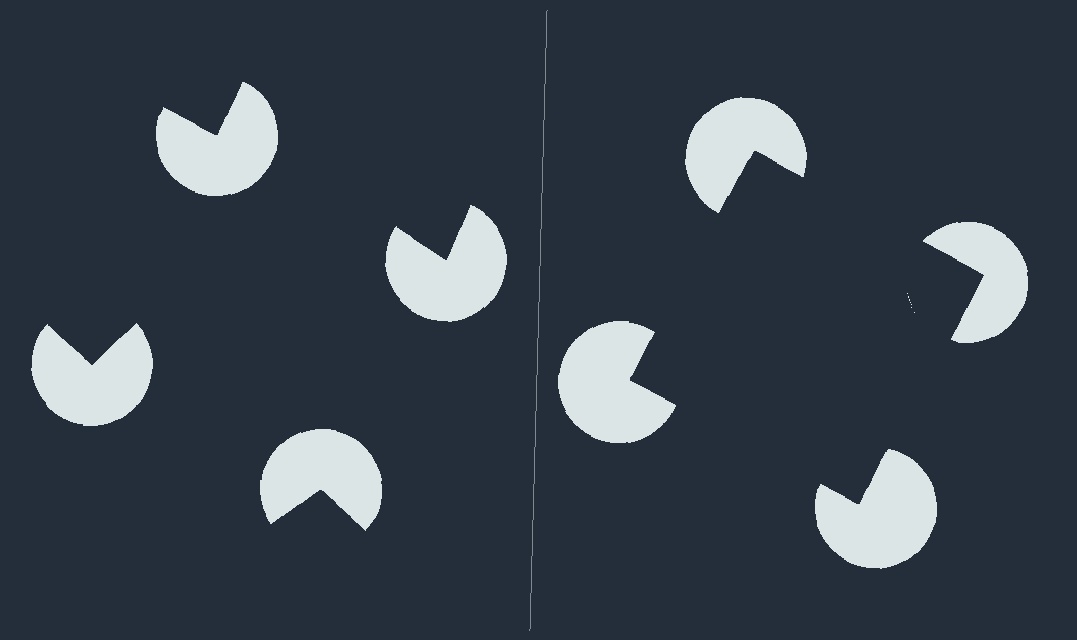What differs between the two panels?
The pac-man discs are positioned identically on both sides; only the wedge orientations differ. On the right they align to a square; on the left they are misaligned.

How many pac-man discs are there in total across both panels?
8 — 4 on each side.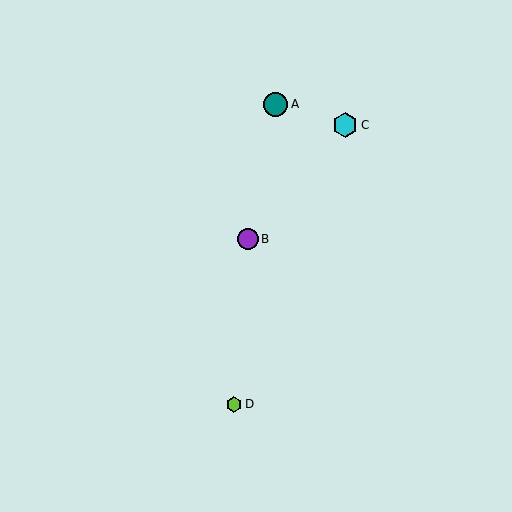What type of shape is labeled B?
Shape B is a purple circle.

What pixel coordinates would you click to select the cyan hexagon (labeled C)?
Click at (345, 125) to select the cyan hexagon C.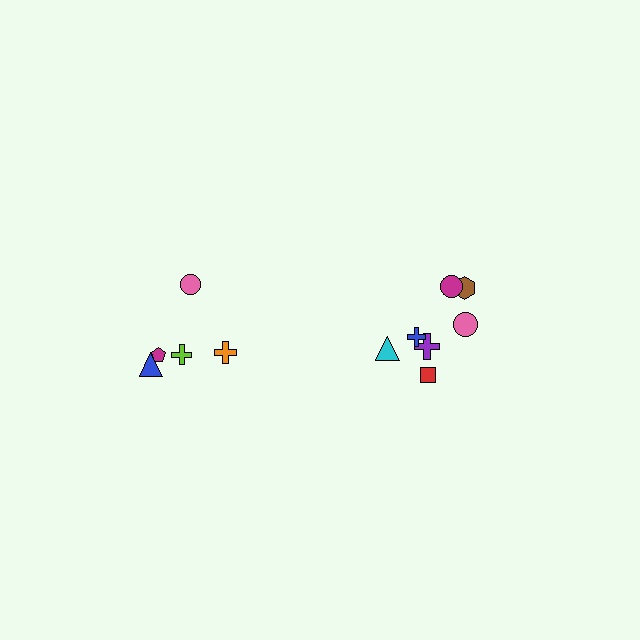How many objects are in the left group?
There are 5 objects.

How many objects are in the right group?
There are 7 objects.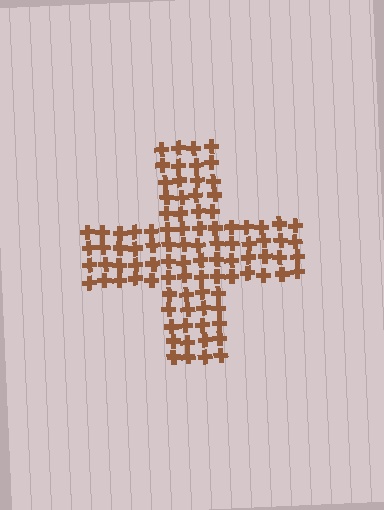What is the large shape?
The large shape is a cross.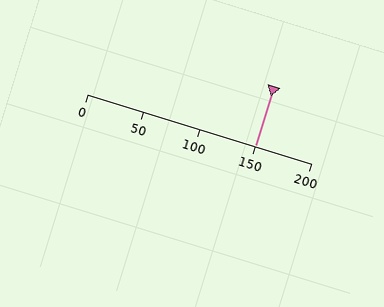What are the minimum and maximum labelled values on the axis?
The axis runs from 0 to 200.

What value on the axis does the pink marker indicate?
The marker indicates approximately 150.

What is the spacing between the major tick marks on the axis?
The major ticks are spaced 50 apart.